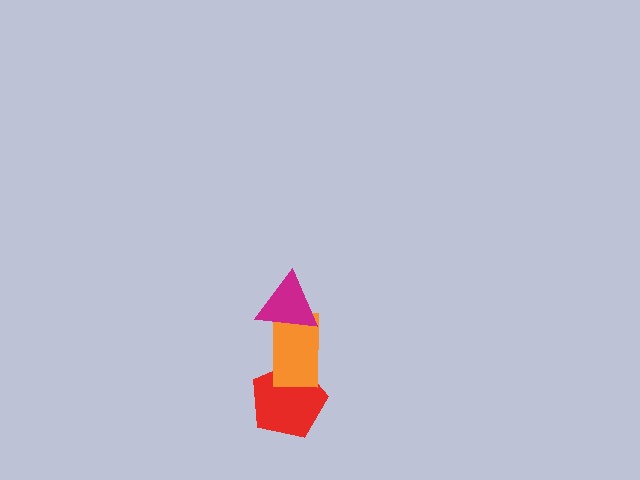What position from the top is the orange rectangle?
The orange rectangle is 2nd from the top.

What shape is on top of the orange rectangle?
The magenta triangle is on top of the orange rectangle.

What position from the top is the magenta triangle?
The magenta triangle is 1st from the top.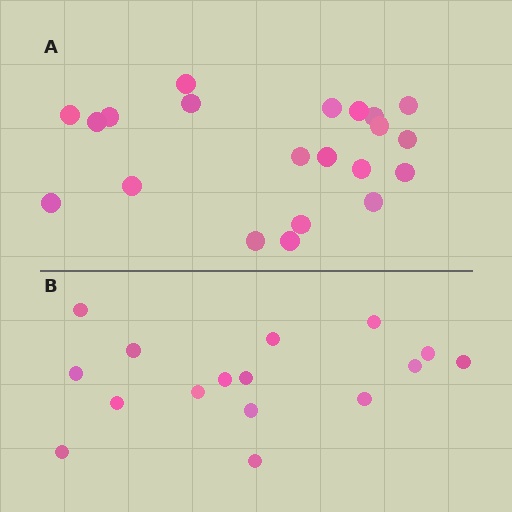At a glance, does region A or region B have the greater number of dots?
Region A (the top region) has more dots.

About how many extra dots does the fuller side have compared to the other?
Region A has about 5 more dots than region B.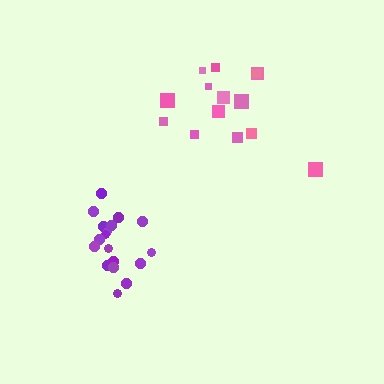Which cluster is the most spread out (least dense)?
Pink.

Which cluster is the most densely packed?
Purple.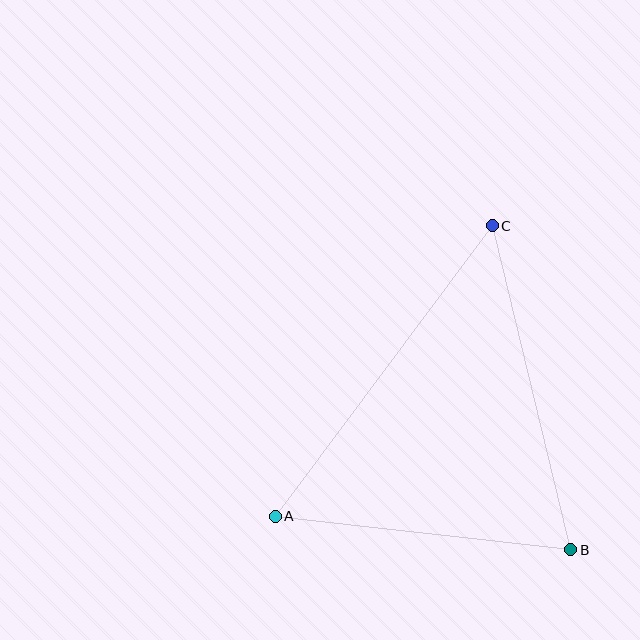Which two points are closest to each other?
Points A and B are closest to each other.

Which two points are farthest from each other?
Points A and C are farthest from each other.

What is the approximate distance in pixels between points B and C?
The distance between B and C is approximately 333 pixels.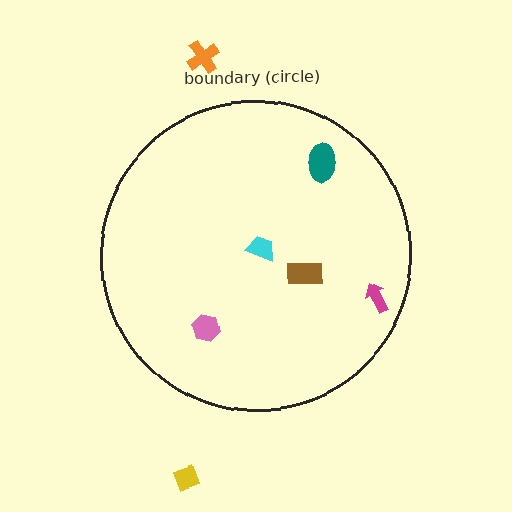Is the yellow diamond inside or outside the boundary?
Outside.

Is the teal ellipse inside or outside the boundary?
Inside.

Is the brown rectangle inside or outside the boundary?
Inside.